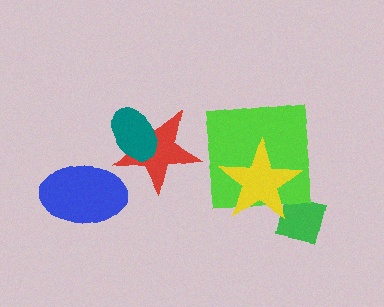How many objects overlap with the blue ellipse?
0 objects overlap with the blue ellipse.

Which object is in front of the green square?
The yellow star is in front of the green square.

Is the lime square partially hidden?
Yes, it is partially covered by another shape.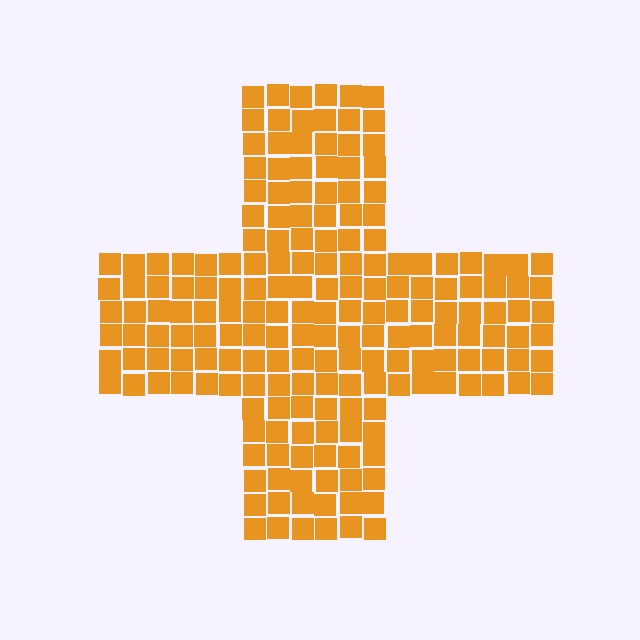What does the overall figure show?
The overall figure shows a cross.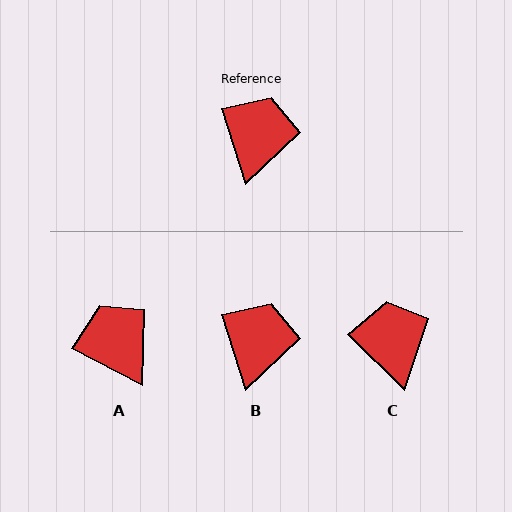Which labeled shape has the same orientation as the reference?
B.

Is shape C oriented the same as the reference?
No, it is off by about 28 degrees.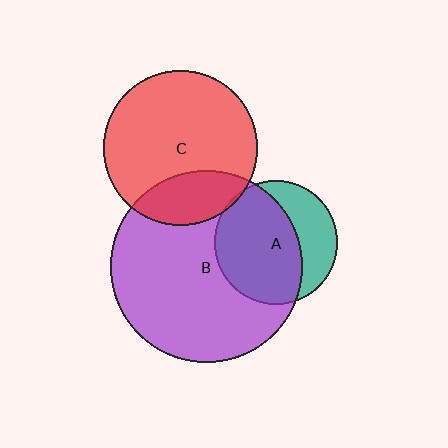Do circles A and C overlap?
Yes.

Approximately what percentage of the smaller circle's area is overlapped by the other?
Approximately 5%.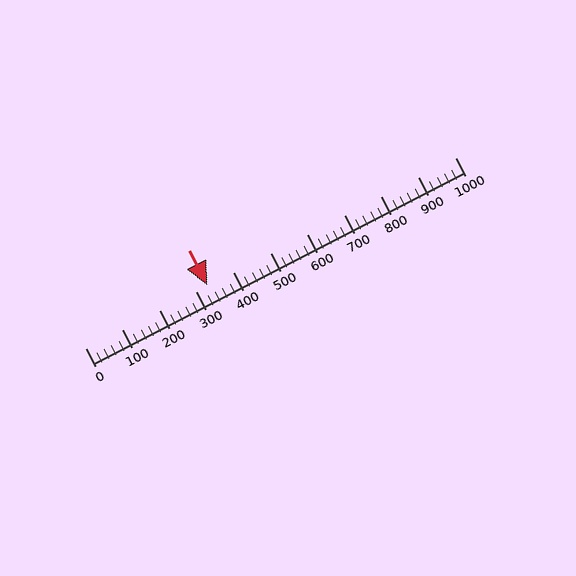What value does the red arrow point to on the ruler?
The red arrow points to approximately 330.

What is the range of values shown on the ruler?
The ruler shows values from 0 to 1000.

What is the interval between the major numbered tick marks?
The major tick marks are spaced 100 units apart.